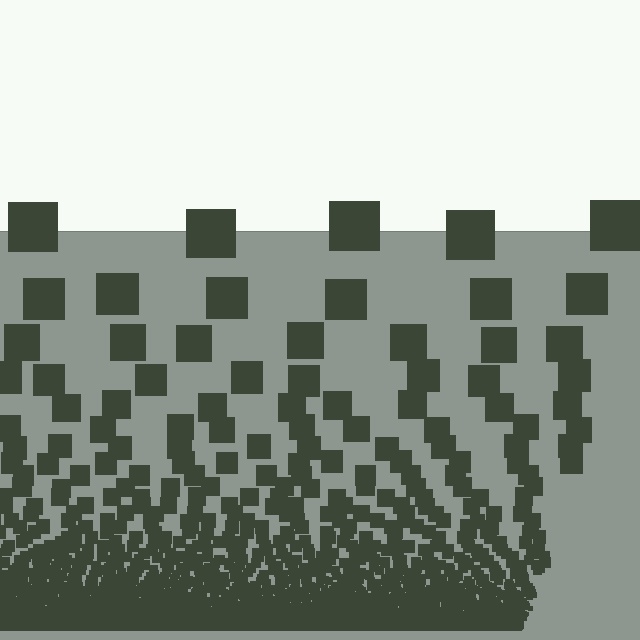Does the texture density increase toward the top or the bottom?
Density increases toward the bottom.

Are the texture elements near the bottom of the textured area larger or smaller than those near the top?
Smaller. The gradient is inverted — elements near the bottom are smaller and denser.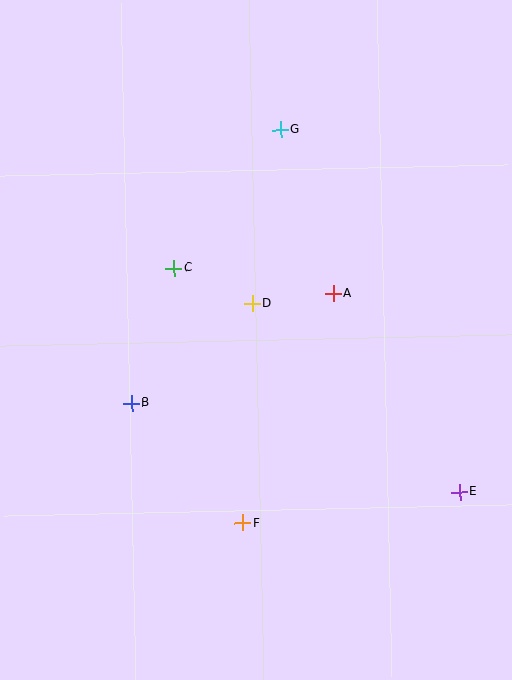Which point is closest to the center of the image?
Point D at (252, 303) is closest to the center.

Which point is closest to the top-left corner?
Point G is closest to the top-left corner.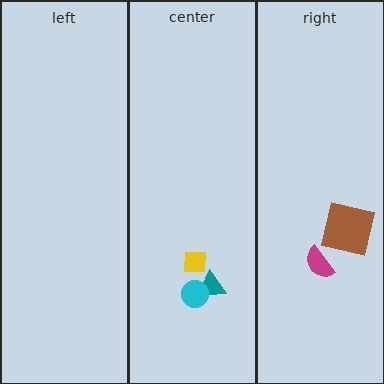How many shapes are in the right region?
2.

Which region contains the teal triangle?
The center region.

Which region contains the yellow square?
The center region.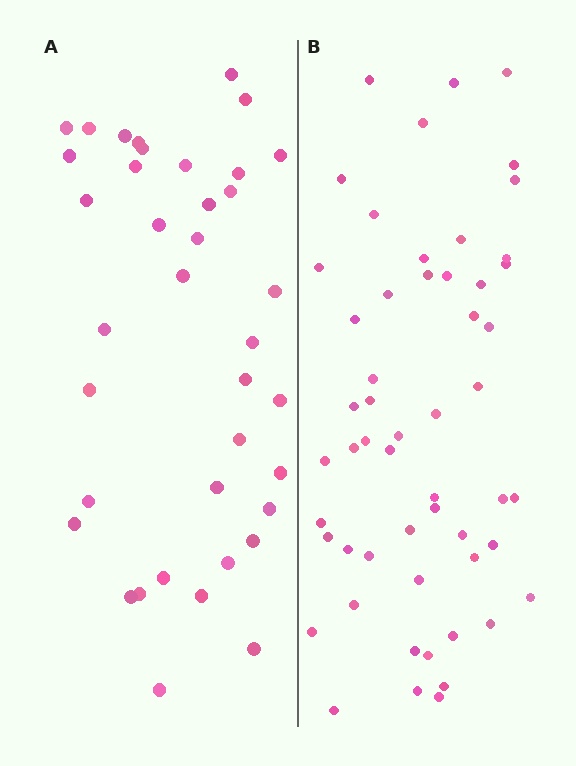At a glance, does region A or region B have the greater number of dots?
Region B (the right region) has more dots.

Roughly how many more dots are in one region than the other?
Region B has approximately 15 more dots than region A.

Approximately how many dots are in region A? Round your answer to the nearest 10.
About 40 dots. (The exact count is 38, which rounds to 40.)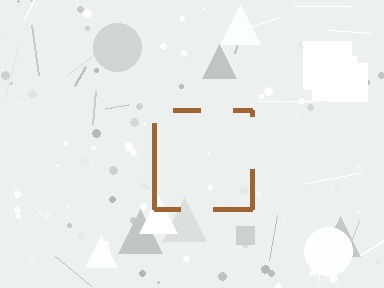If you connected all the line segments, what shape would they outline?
They would outline a square.